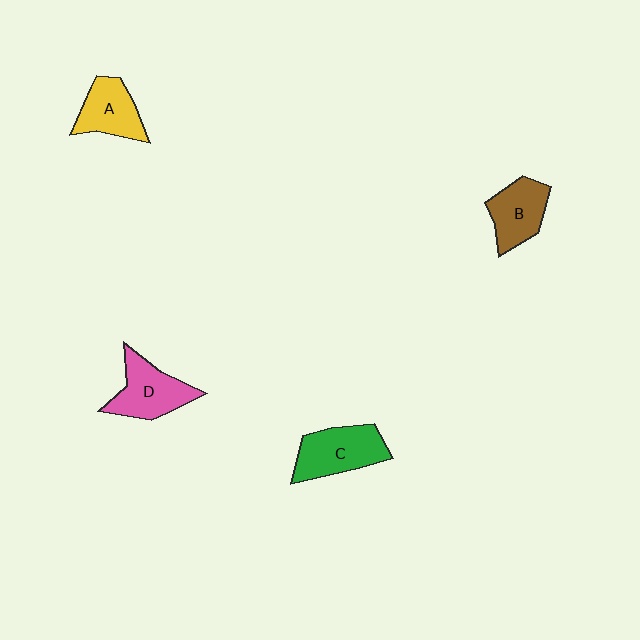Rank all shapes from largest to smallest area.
From largest to smallest: C (green), D (pink), B (brown), A (yellow).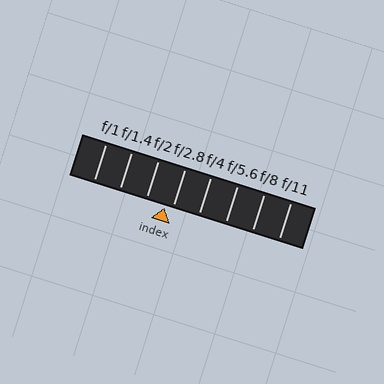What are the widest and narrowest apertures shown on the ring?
The widest aperture shown is f/1 and the narrowest is f/11.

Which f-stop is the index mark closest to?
The index mark is closest to f/2.8.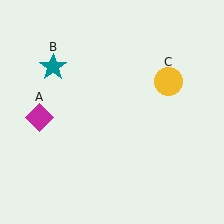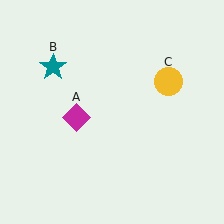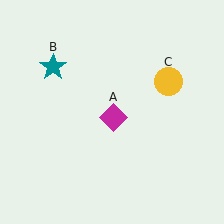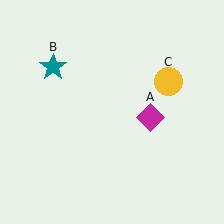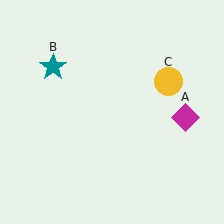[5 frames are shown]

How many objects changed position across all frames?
1 object changed position: magenta diamond (object A).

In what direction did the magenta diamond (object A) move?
The magenta diamond (object A) moved right.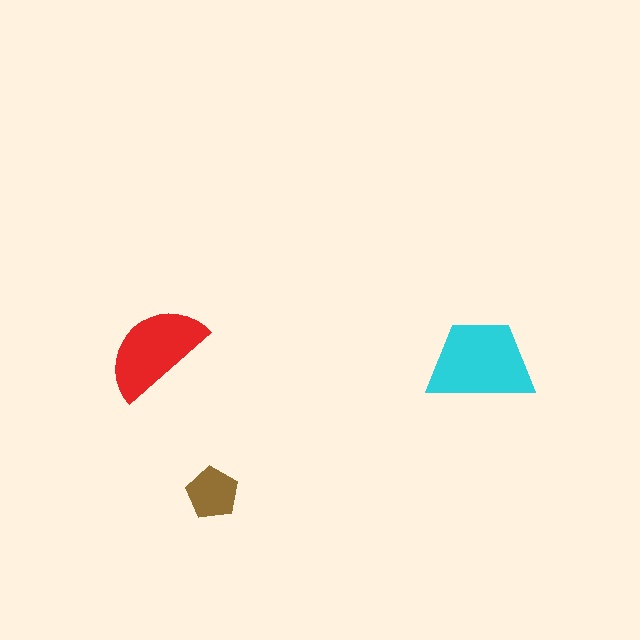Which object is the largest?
The cyan trapezoid.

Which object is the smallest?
The brown pentagon.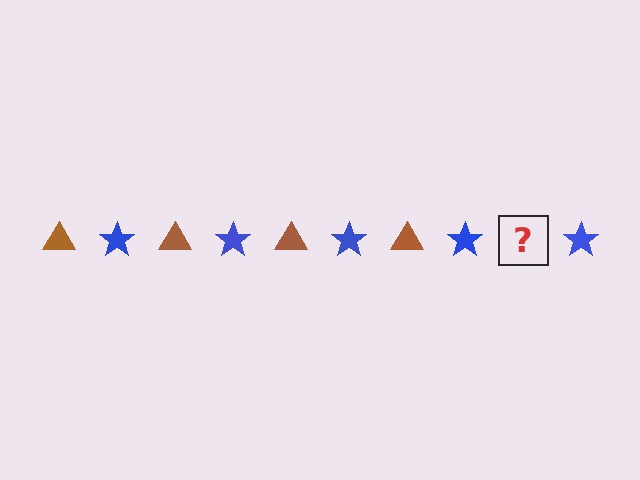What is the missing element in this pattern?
The missing element is a brown triangle.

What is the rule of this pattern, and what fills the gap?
The rule is that the pattern alternates between brown triangle and blue star. The gap should be filled with a brown triangle.